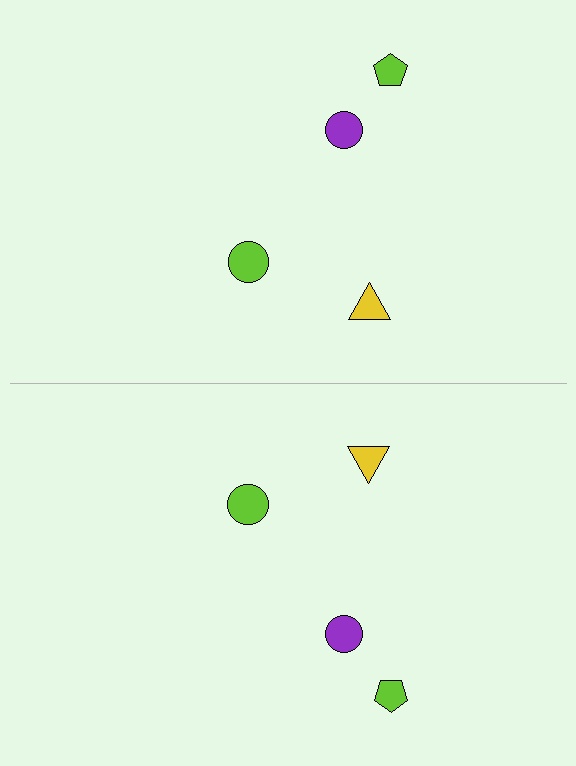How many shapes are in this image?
There are 8 shapes in this image.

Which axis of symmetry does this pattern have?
The pattern has a horizontal axis of symmetry running through the center of the image.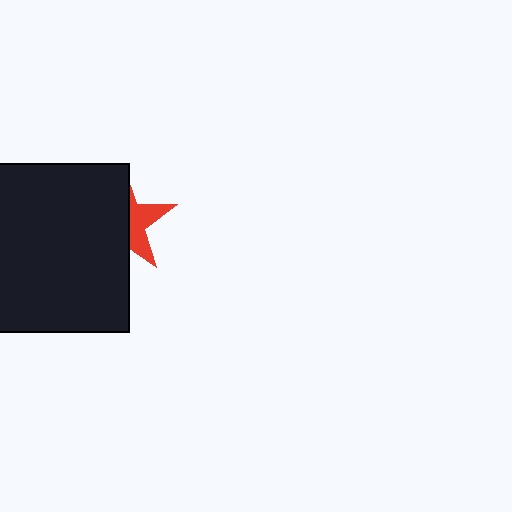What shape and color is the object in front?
The object in front is a black square.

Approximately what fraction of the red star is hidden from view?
Roughly 62% of the red star is hidden behind the black square.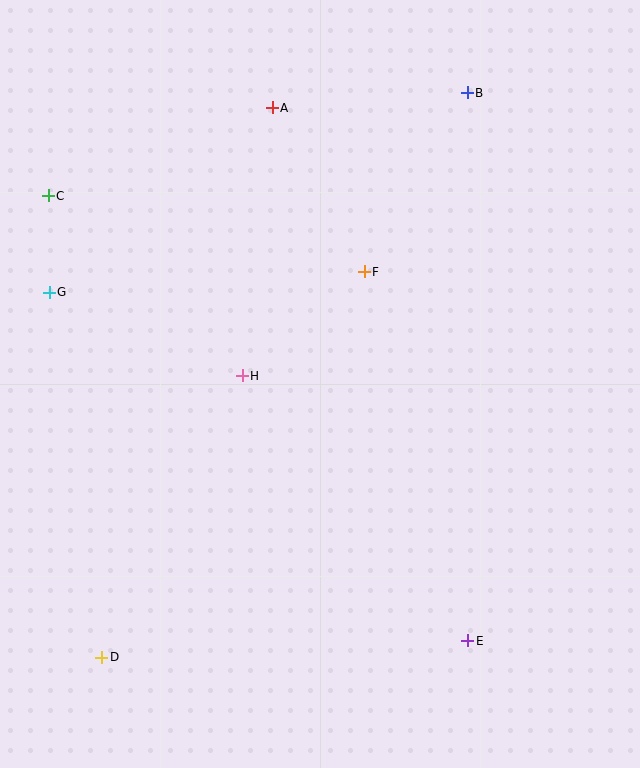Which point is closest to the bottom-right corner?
Point E is closest to the bottom-right corner.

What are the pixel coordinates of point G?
Point G is at (49, 292).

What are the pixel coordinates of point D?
Point D is at (102, 657).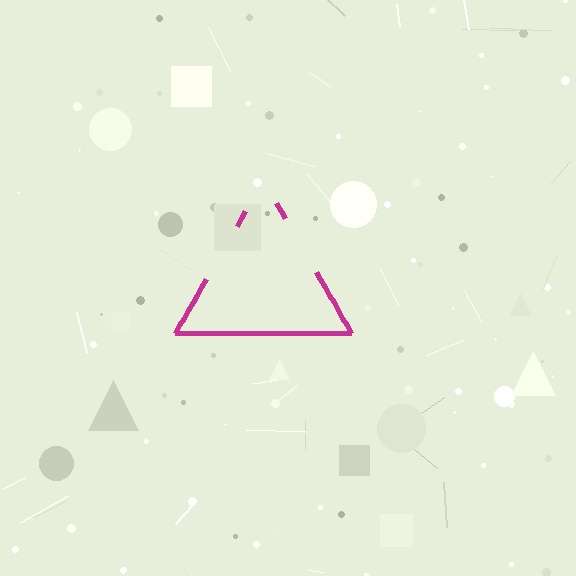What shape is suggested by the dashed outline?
The dashed outline suggests a triangle.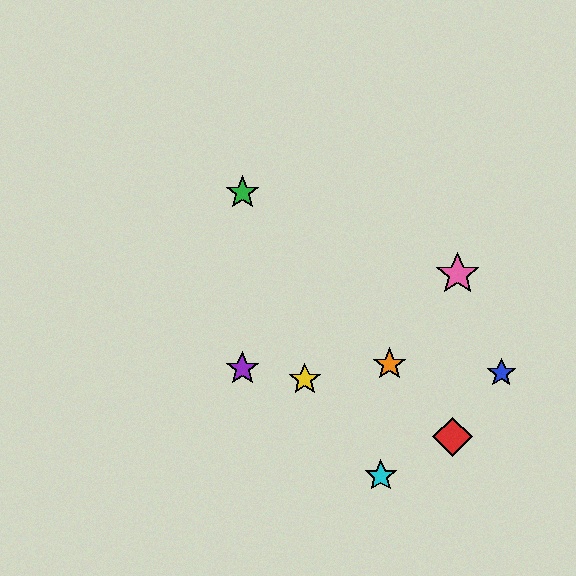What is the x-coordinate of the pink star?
The pink star is at x≈458.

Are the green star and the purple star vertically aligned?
Yes, both are at x≈242.